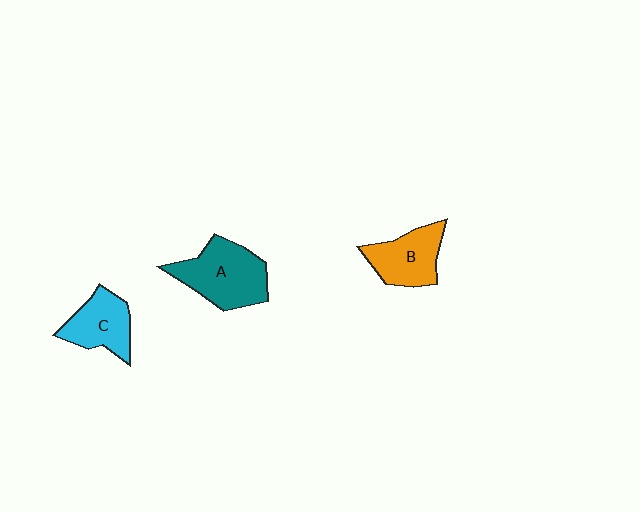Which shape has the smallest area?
Shape C (cyan).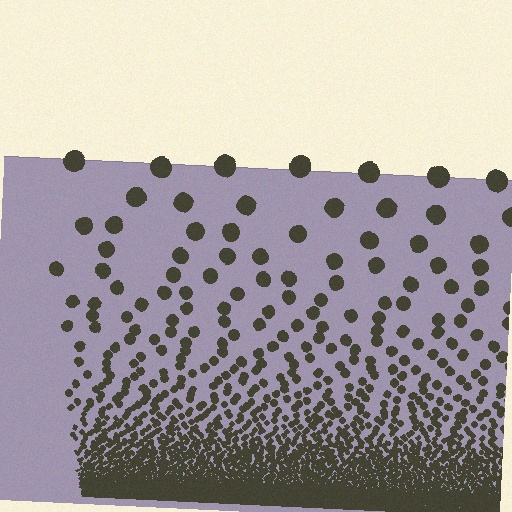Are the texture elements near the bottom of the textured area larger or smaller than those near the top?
Smaller. The gradient is inverted — elements near the bottom are smaller and denser.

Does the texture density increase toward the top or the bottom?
Density increases toward the bottom.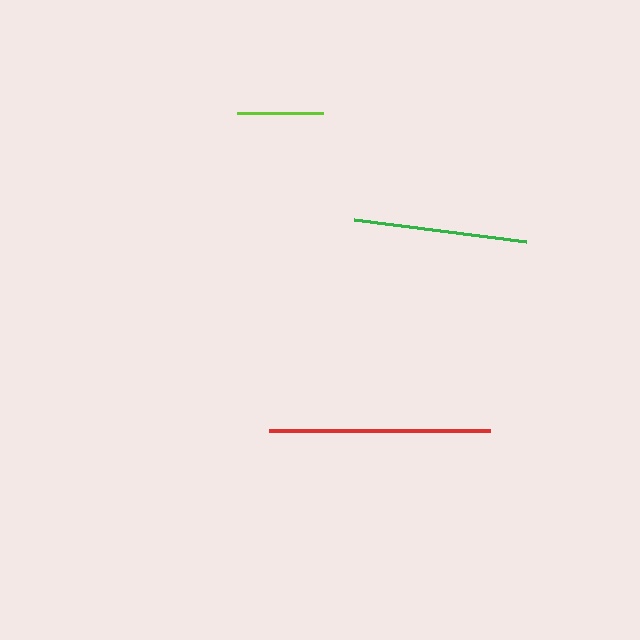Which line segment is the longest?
The red line is the longest at approximately 221 pixels.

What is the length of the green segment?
The green segment is approximately 173 pixels long.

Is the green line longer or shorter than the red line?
The red line is longer than the green line.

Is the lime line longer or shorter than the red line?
The red line is longer than the lime line.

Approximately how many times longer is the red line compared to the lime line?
The red line is approximately 2.6 times the length of the lime line.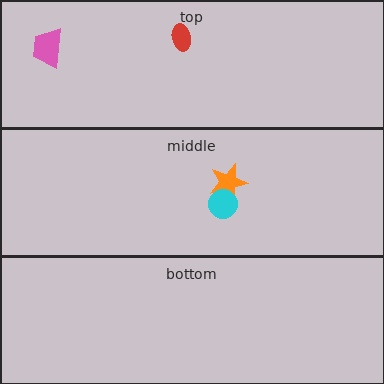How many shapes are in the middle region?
2.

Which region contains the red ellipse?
The top region.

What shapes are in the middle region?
The orange star, the cyan circle.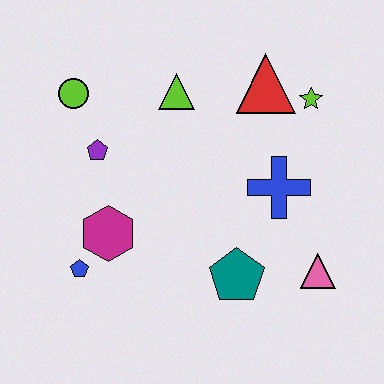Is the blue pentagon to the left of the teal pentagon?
Yes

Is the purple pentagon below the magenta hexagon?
No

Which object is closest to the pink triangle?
The teal pentagon is closest to the pink triangle.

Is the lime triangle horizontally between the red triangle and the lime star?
No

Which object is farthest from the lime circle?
The pink triangle is farthest from the lime circle.